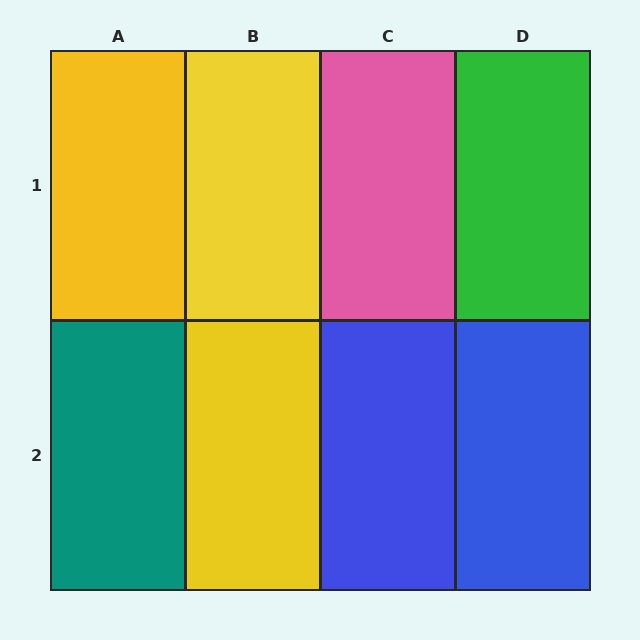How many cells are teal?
1 cell is teal.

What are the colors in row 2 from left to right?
Teal, yellow, blue, blue.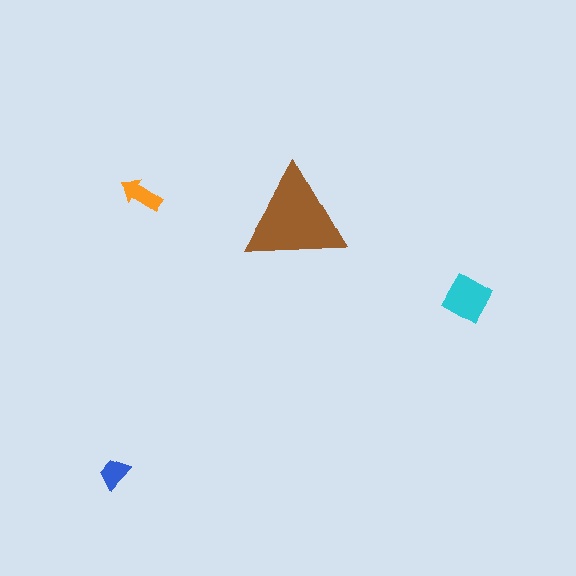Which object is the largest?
The brown triangle.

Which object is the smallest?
The blue trapezoid.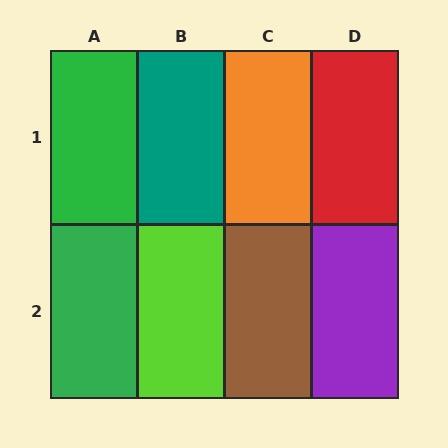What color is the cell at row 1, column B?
Teal.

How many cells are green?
2 cells are green.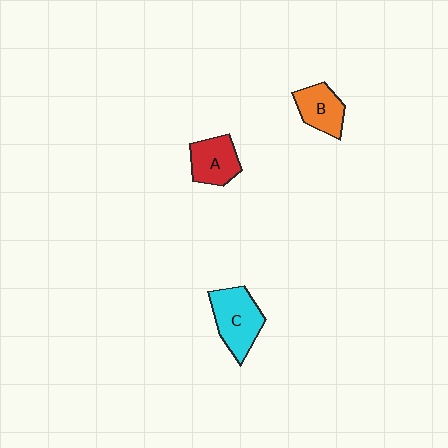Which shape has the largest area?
Shape C (cyan).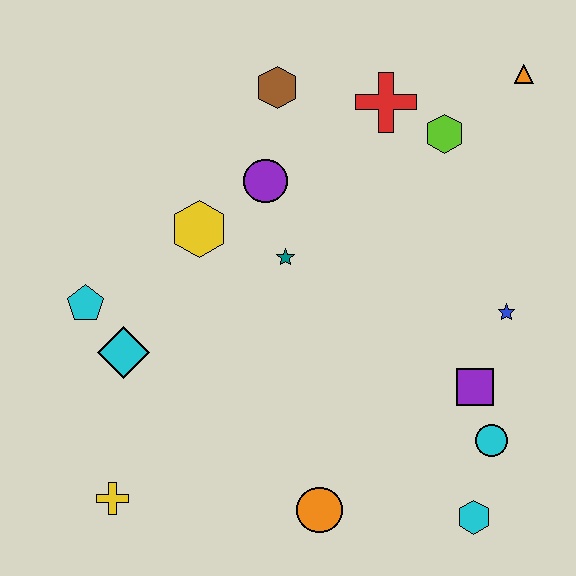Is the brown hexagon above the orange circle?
Yes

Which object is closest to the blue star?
The purple square is closest to the blue star.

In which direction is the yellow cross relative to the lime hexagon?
The yellow cross is below the lime hexagon.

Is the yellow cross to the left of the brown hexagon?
Yes